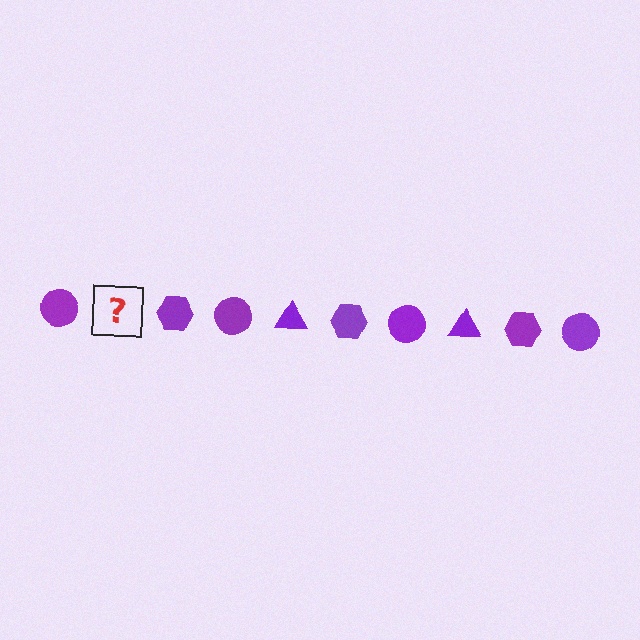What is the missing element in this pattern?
The missing element is a purple triangle.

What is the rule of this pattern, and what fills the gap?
The rule is that the pattern cycles through circle, triangle, hexagon shapes in purple. The gap should be filled with a purple triangle.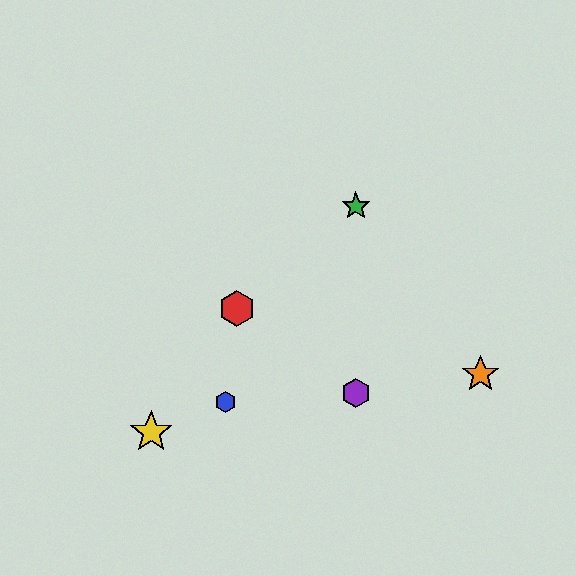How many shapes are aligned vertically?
2 shapes (the green star, the purple hexagon) are aligned vertically.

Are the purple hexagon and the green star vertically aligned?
Yes, both are at x≈356.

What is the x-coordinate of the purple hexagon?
The purple hexagon is at x≈356.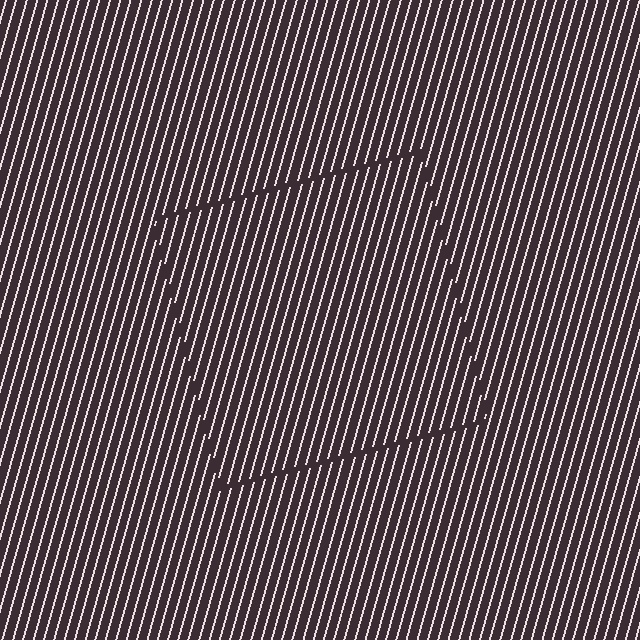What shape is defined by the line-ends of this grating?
An illusory square. The interior of the shape contains the same grating, shifted by half a period — the contour is defined by the phase discontinuity where line-ends from the inner and outer gratings abut.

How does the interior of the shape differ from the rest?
The interior of the shape contains the same grating, shifted by half a period — the contour is defined by the phase discontinuity where line-ends from the inner and outer gratings abut.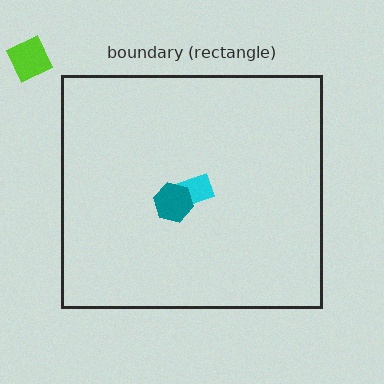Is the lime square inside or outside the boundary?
Outside.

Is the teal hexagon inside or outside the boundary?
Inside.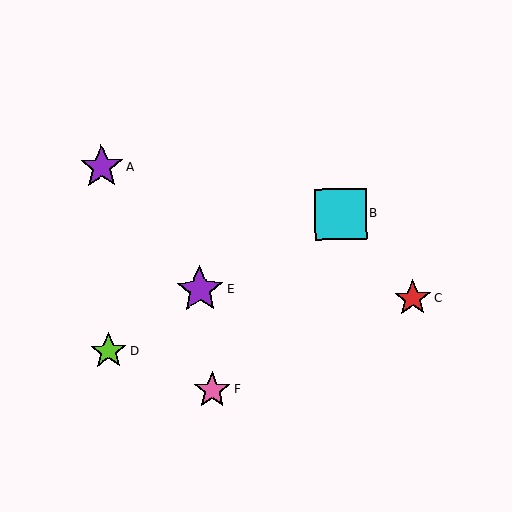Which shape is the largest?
The cyan square (labeled B) is the largest.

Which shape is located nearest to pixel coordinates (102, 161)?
The purple star (labeled A) at (102, 167) is nearest to that location.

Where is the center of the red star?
The center of the red star is at (413, 298).